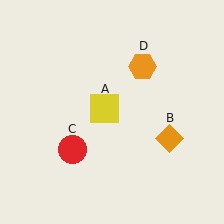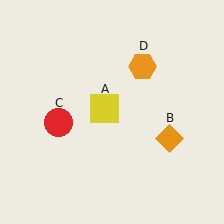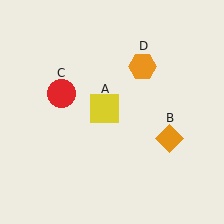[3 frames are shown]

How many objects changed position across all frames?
1 object changed position: red circle (object C).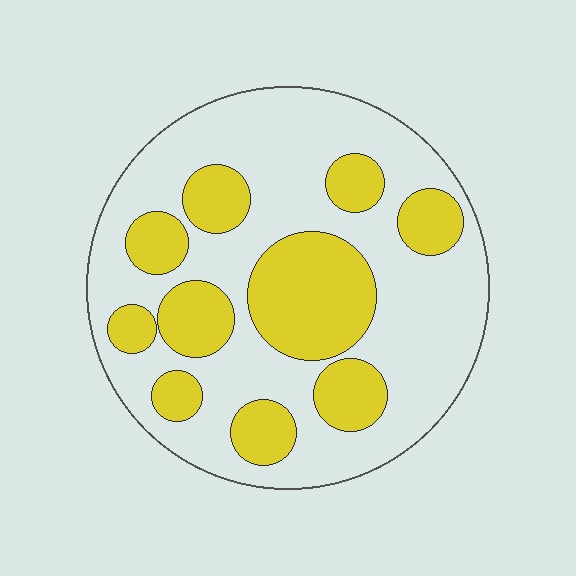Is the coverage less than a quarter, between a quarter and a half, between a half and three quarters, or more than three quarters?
Between a quarter and a half.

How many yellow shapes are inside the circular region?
10.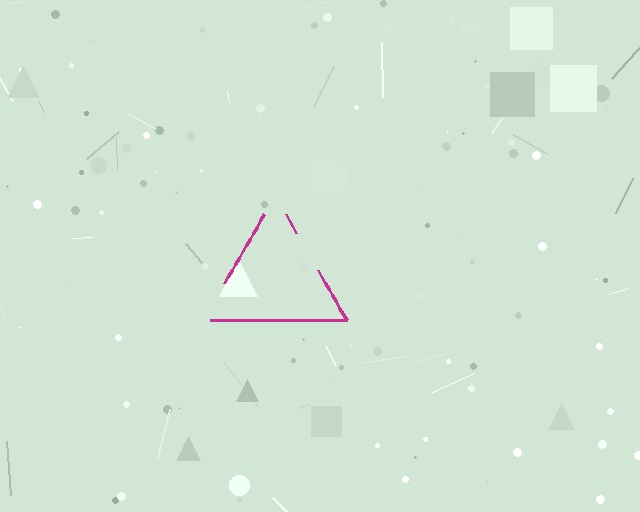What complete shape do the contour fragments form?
The contour fragments form a triangle.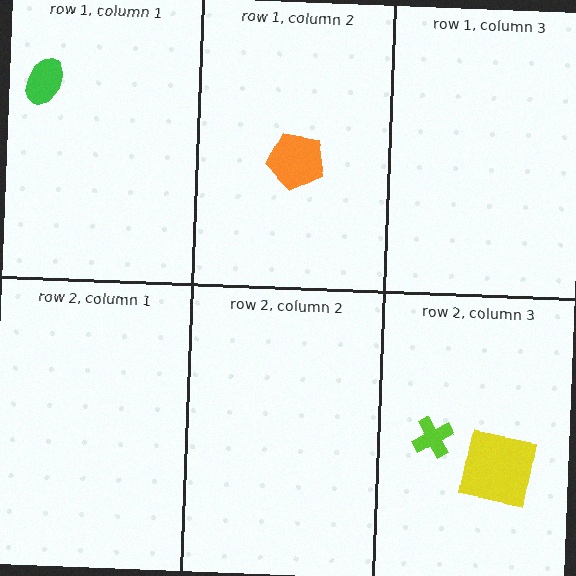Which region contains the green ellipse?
The row 1, column 1 region.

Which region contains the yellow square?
The row 2, column 3 region.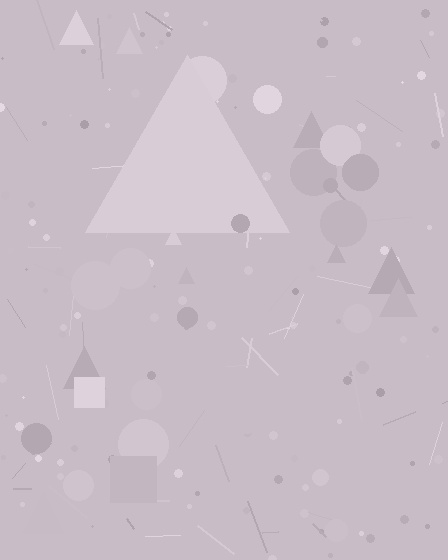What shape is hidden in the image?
A triangle is hidden in the image.